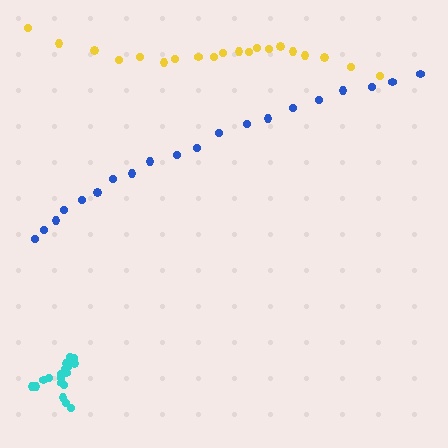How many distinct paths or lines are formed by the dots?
There are 3 distinct paths.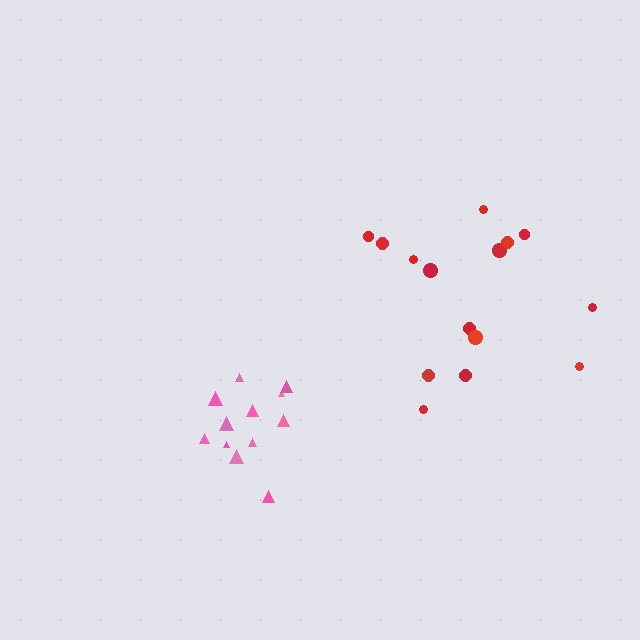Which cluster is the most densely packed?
Pink.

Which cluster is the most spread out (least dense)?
Red.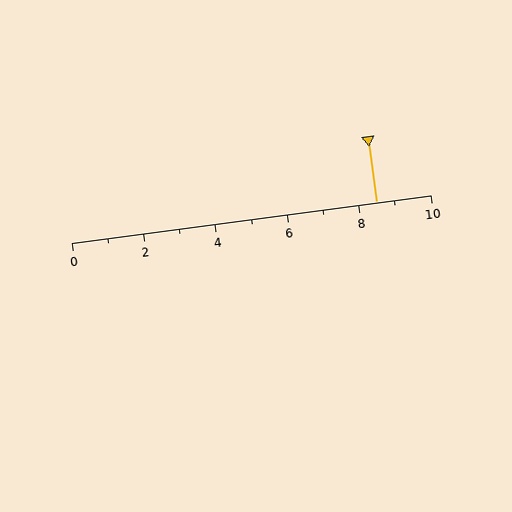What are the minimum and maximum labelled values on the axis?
The axis runs from 0 to 10.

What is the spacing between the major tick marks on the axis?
The major ticks are spaced 2 apart.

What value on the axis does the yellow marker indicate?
The marker indicates approximately 8.5.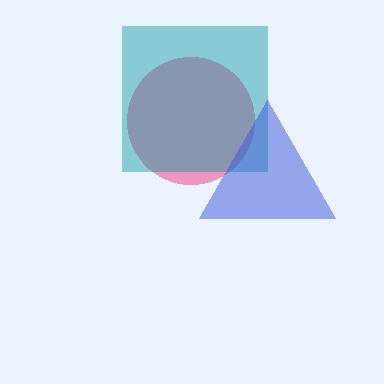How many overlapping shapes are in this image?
There are 3 overlapping shapes in the image.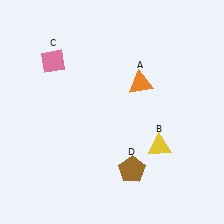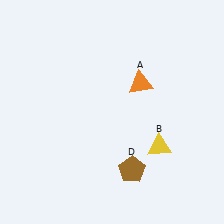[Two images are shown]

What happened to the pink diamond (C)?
The pink diamond (C) was removed in Image 2. It was in the top-left area of Image 1.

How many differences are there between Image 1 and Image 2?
There is 1 difference between the two images.